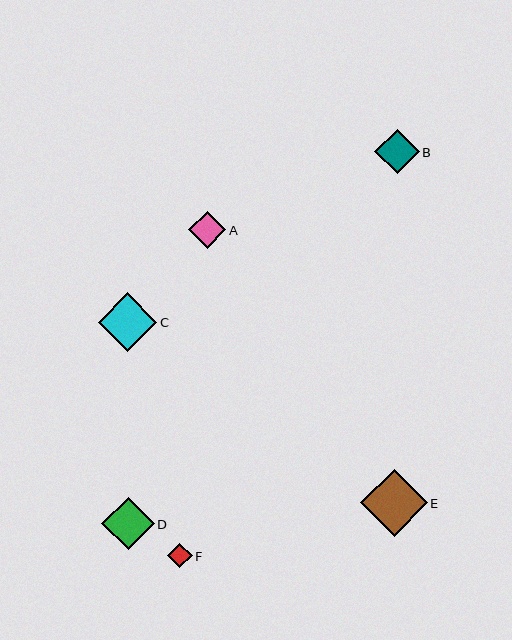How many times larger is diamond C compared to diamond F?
Diamond C is approximately 2.4 times the size of diamond F.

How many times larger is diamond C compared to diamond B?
Diamond C is approximately 1.3 times the size of diamond B.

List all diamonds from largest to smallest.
From largest to smallest: E, C, D, B, A, F.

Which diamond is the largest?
Diamond E is the largest with a size of approximately 67 pixels.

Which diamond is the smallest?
Diamond F is the smallest with a size of approximately 24 pixels.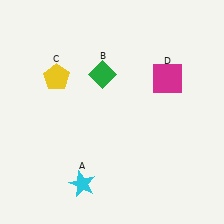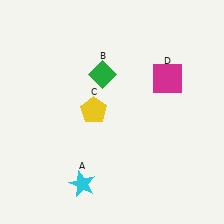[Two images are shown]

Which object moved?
The yellow pentagon (C) moved right.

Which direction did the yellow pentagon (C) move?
The yellow pentagon (C) moved right.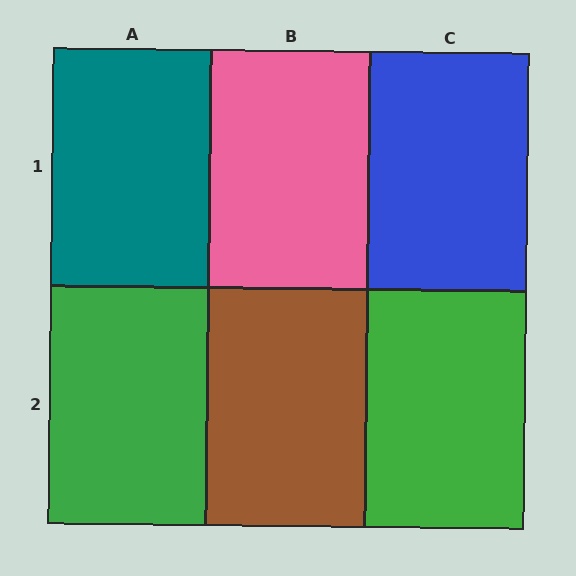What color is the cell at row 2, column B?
Brown.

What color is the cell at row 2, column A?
Green.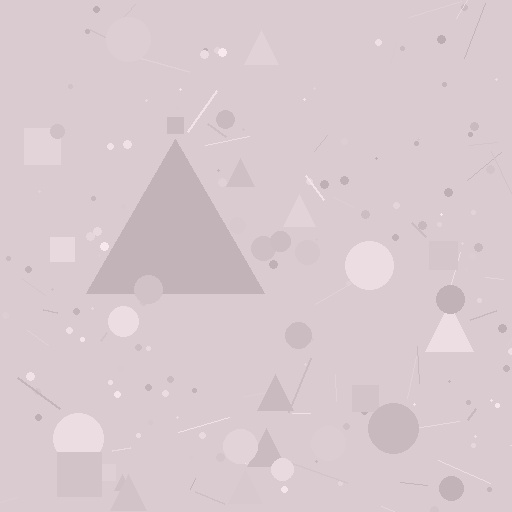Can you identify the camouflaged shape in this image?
The camouflaged shape is a triangle.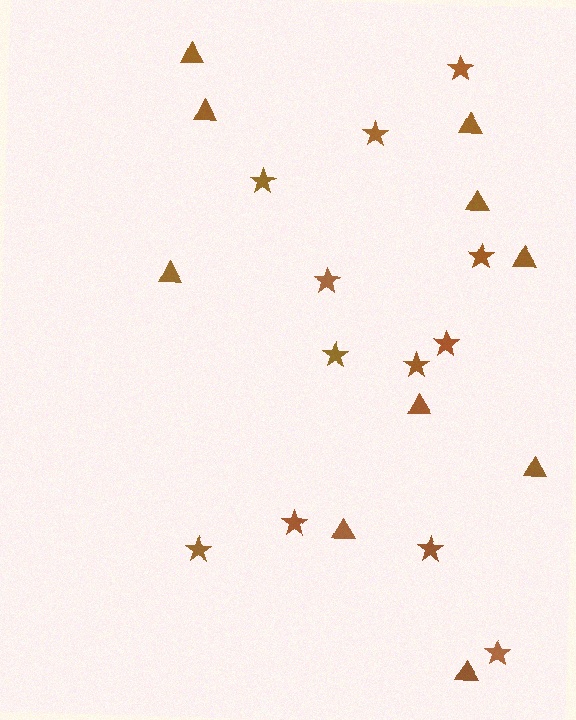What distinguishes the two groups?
There are 2 groups: one group of triangles (10) and one group of stars (12).